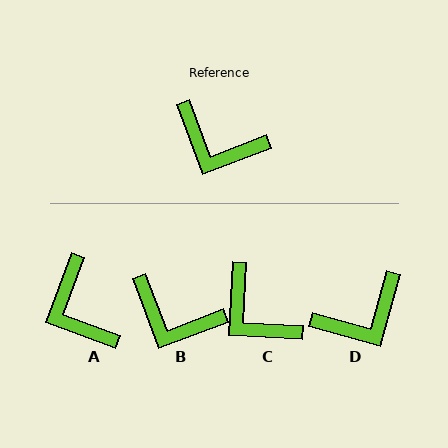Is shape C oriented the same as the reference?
No, it is off by about 24 degrees.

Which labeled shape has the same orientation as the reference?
B.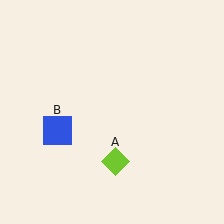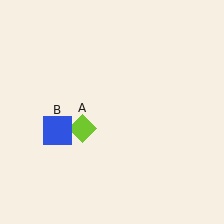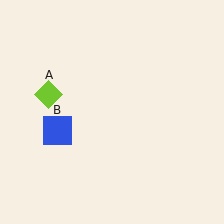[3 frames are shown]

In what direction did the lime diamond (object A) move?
The lime diamond (object A) moved up and to the left.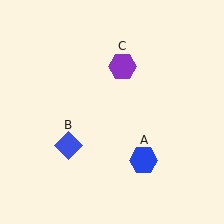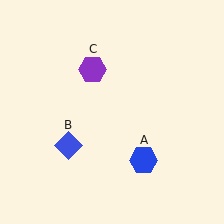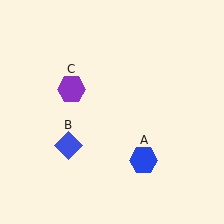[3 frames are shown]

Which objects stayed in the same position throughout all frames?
Blue hexagon (object A) and blue diamond (object B) remained stationary.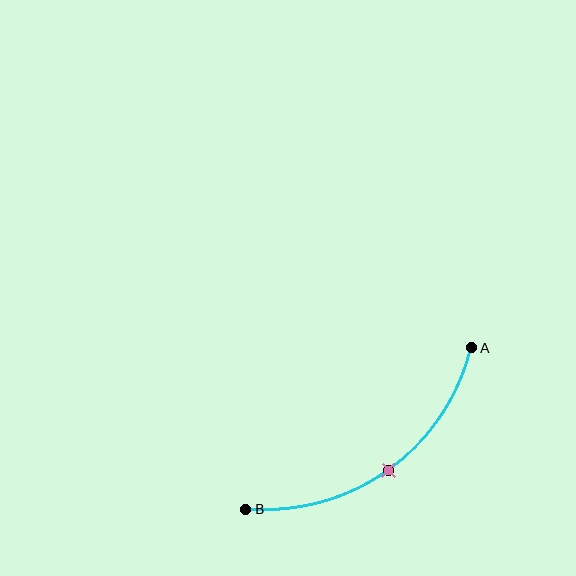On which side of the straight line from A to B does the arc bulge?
The arc bulges below and to the right of the straight line connecting A and B.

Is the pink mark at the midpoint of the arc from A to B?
Yes. The pink mark lies on the arc at equal arc-length from both A and B — it is the arc midpoint.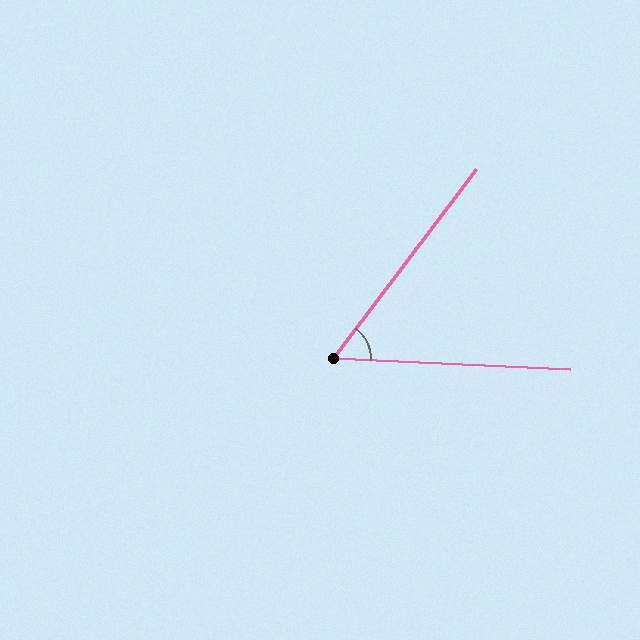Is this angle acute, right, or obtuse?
It is acute.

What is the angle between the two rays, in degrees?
Approximately 55 degrees.